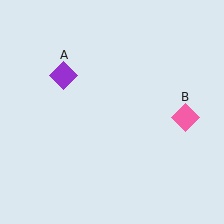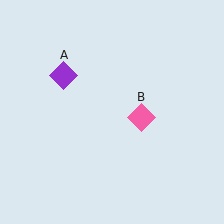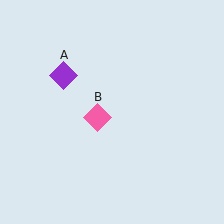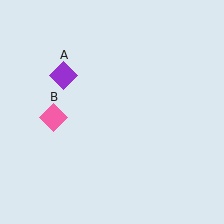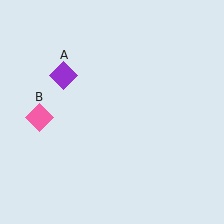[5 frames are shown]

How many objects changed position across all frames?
1 object changed position: pink diamond (object B).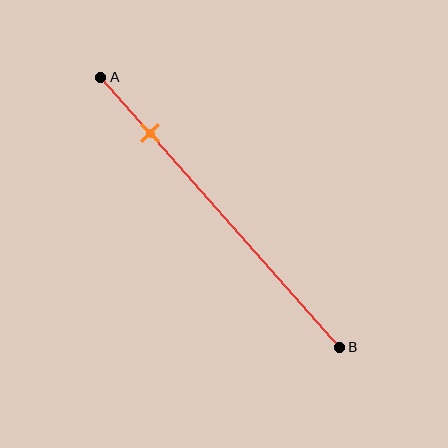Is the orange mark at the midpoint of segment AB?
No, the mark is at about 20% from A, not at the 50% midpoint.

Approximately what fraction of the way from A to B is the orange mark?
The orange mark is approximately 20% of the way from A to B.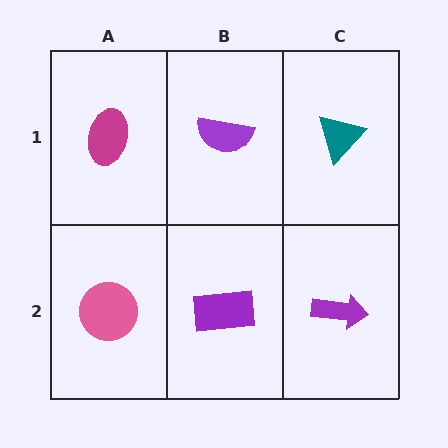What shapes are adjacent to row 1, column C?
A purple arrow (row 2, column C), a purple semicircle (row 1, column B).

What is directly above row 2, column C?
A teal triangle.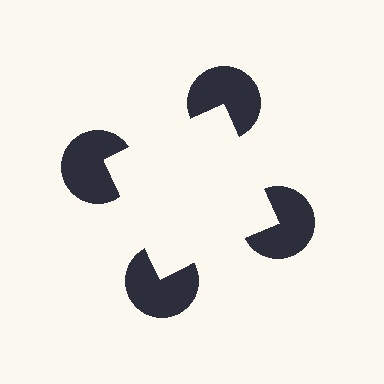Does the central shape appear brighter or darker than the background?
It typically appears slightly brighter than the background, even though no actual brightness change is drawn.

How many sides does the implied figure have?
4 sides.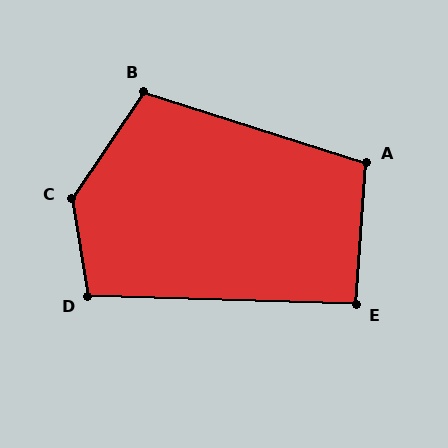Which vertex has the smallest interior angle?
E, at approximately 92 degrees.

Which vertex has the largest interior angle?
C, at approximately 137 degrees.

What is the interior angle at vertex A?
Approximately 104 degrees (obtuse).